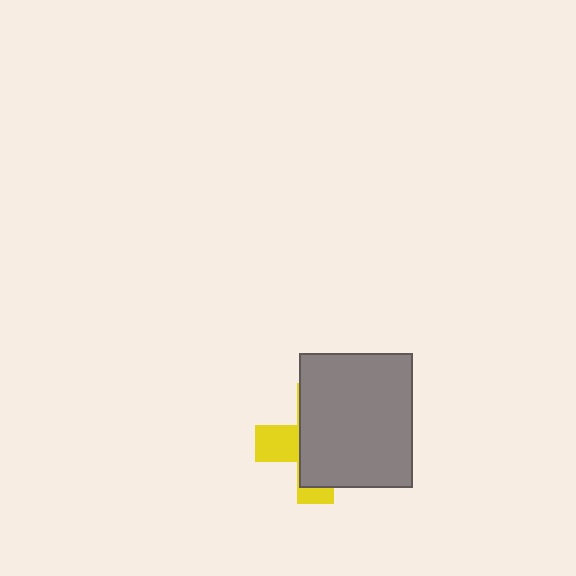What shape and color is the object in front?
The object in front is a gray rectangle.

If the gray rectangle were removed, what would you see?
You would see the complete yellow cross.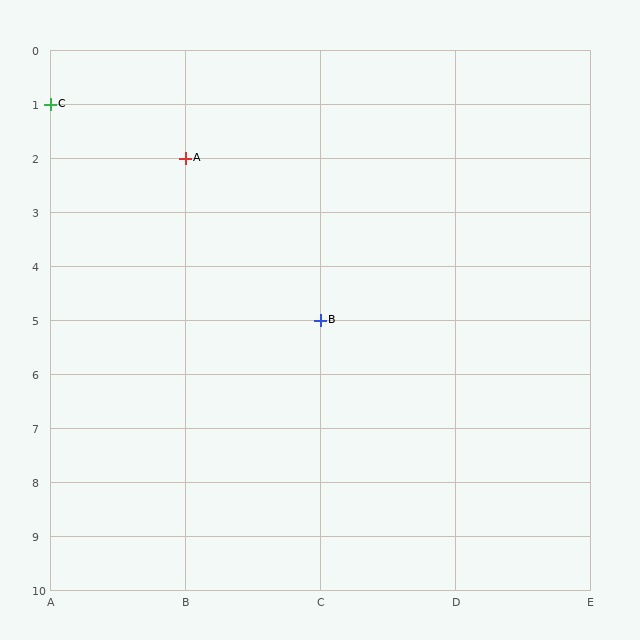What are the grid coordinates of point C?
Point C is at grid coordinates (A, 1).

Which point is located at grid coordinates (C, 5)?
Point B is at (C, 5).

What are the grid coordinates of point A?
Point A is at grid coordinates (B, 2).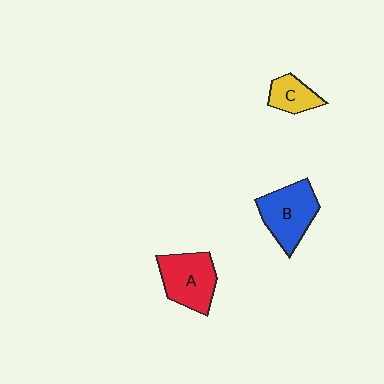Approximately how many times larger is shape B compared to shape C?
Approximately 1.9 times.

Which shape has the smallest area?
Shape C (yellow).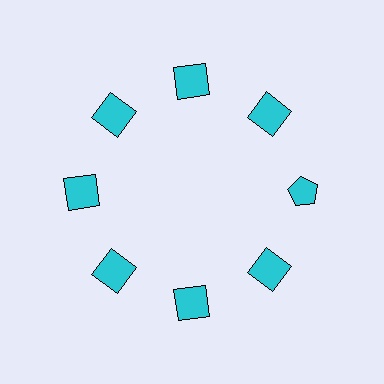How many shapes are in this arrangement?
There are 8 shapes arranged in a ring pattern.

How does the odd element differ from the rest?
It has a different shape: pentagon instead of square.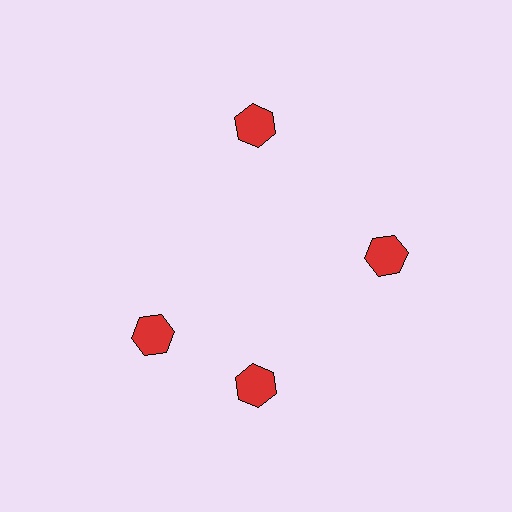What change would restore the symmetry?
The symmetry would be restored by rotating it back into even spacing with its neighbors so that all 4 hexagons sit at equal angles and equal distance from the center.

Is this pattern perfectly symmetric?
No. The 4 red hexagons are arranged in a ring, but one element near the 9 o'clock position is rotated out of alignment along the ring, breaking the 4-fold rotational symmetry.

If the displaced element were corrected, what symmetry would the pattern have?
It would have 4-fold rotational symmetry — the pattern would map onto itself every 90 degrees.